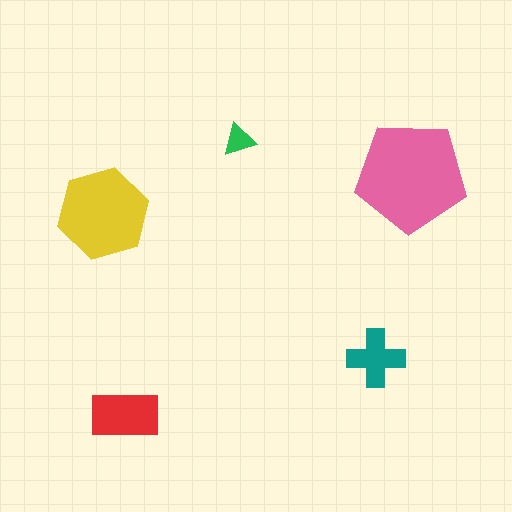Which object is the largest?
The pink pentagon.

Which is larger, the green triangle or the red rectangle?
The red rectangle.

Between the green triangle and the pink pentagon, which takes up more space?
The pink pentagon.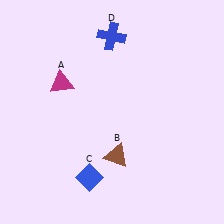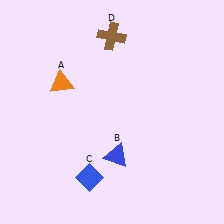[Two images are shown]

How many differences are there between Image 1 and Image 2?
There are 3 differences between the two images.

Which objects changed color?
A changed from magenta to orange. B changed from brown to blue. D changed from blue to brown.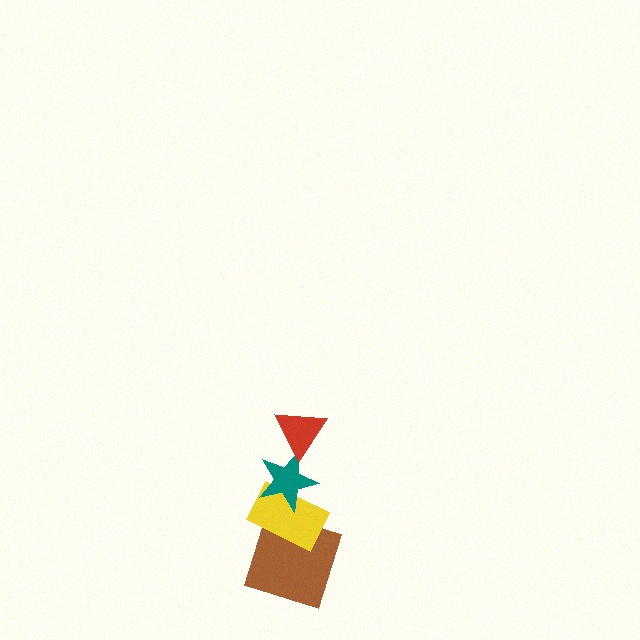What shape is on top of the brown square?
The yellow rectangle is on top of the brown square.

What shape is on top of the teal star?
The red triangle is on top of the teal star.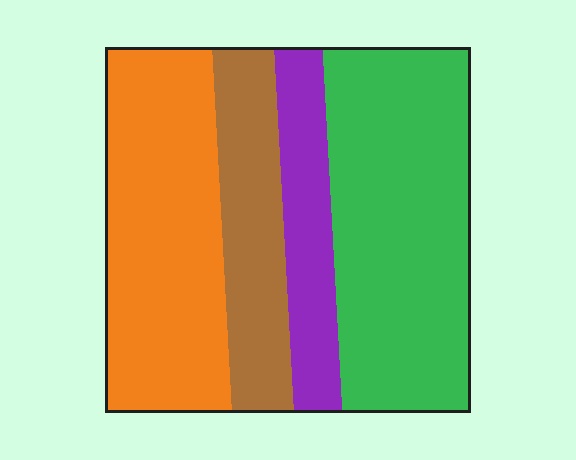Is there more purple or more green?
Green.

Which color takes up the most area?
Green, at roughly 40%.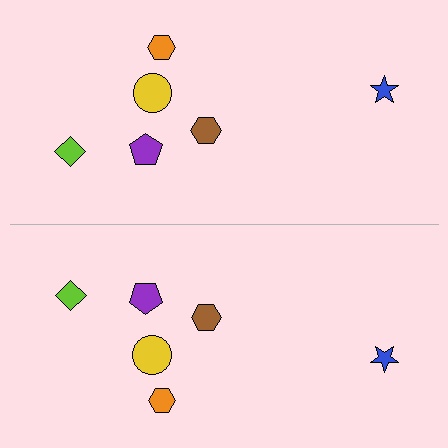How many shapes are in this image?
There are 12 shapes in this image.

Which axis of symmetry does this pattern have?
The pattern has a horizontal axis of symmetry running through the center of the image.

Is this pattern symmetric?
Yes, this pattern has bilateral (reflection) symmetry.